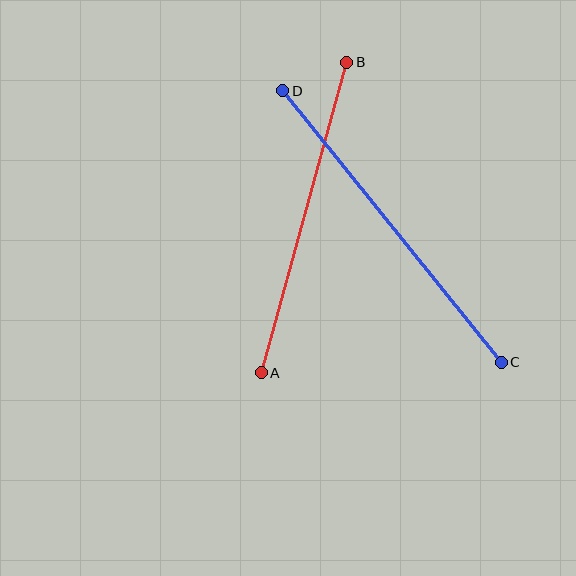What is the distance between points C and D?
The distance is approximately 349 pixels.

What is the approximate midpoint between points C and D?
The midpoint is at approximately (392, 227) pixels.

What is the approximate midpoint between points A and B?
The midpoint is at approximately (304, 218) pixels.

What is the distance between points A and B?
The distance is approximately 322 pixels.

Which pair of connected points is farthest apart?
Points C and D are farthest apart.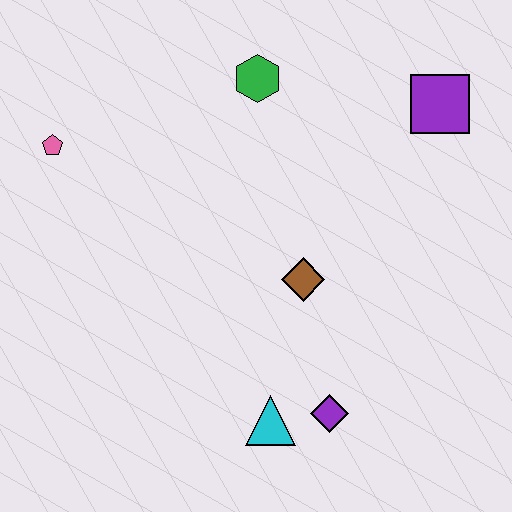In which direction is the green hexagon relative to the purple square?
The green hexagon is to the left of the purple square.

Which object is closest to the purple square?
The green hexagon is closest to the purple square.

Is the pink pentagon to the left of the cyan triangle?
Yes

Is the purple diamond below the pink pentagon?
Yes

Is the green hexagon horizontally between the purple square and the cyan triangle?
No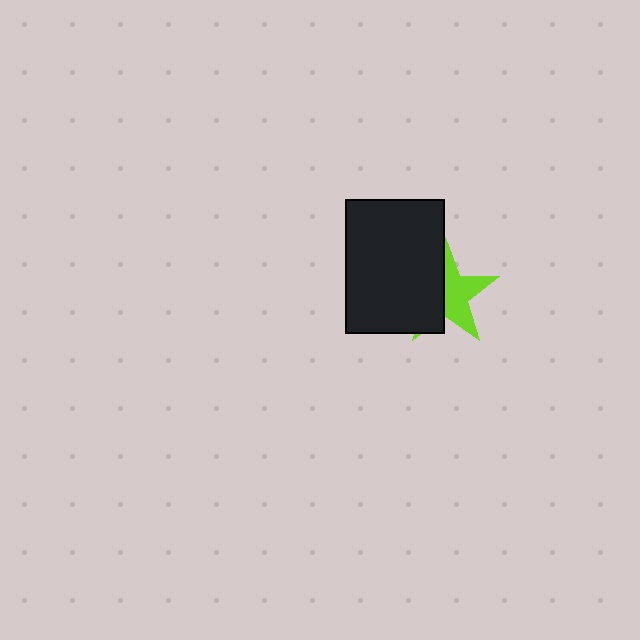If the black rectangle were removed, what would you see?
You would see the complete lime star.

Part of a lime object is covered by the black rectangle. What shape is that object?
It is a star.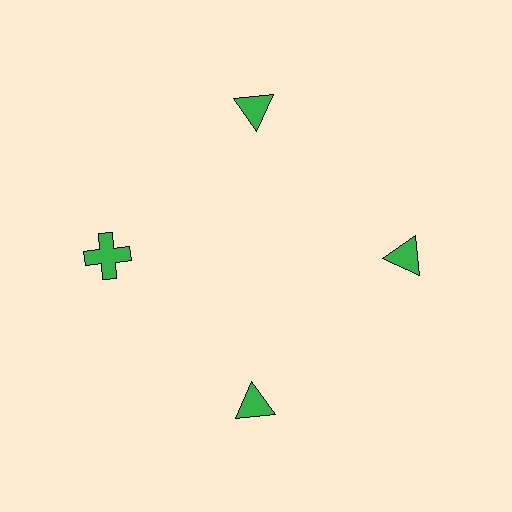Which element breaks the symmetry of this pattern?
The green cross at roughly the 9 o'clock position breaks the symmetry. All other shapes are green triangles.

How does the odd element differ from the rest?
It has a different shape: cross instead of triangle.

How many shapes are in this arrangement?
There are 4 shapes arranged in a ring pattern.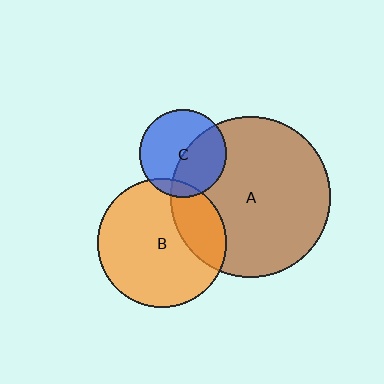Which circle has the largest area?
Circle A (brown).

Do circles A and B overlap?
Yes.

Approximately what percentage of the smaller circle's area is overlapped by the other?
Approximately 25%.